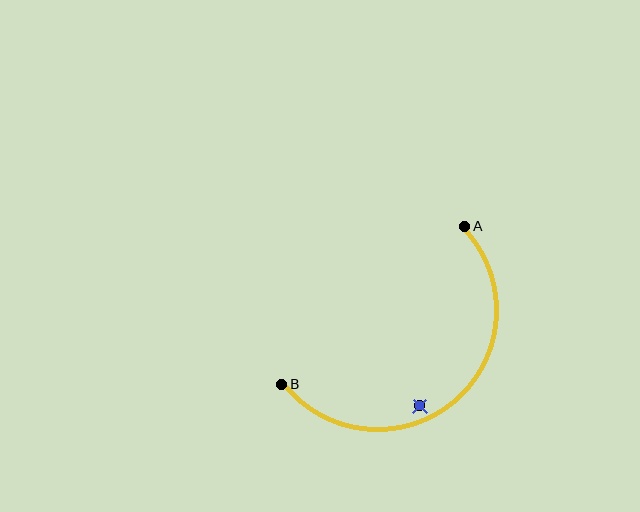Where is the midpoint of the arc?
The arc midpoint is the point on the curve farthest from the straight line joining A and B. It sits below and to the right of that line.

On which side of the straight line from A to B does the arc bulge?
The arc bulges below and to the right of the straight line connecting A and B.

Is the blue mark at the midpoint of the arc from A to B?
No — the blue mark does not lie on the arc at all. It sits slightly inside the curve.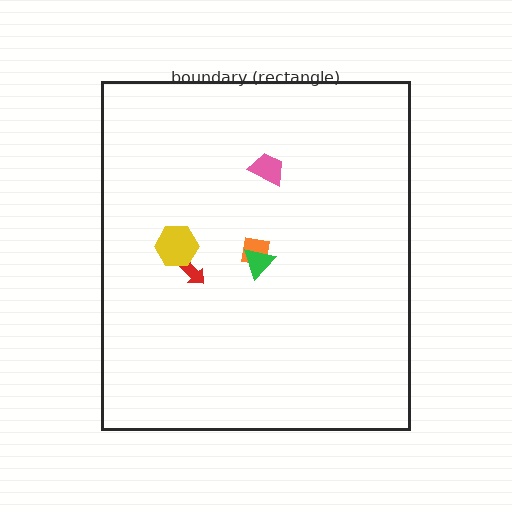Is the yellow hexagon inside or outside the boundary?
Inside.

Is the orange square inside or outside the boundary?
Inside.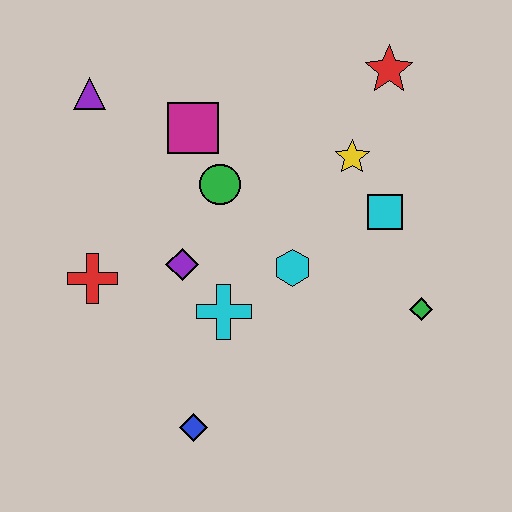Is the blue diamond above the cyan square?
No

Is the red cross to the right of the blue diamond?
No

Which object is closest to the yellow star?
The cyan square is closest to the yellow star.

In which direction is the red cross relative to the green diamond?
The red cross is to the left of the green diamond.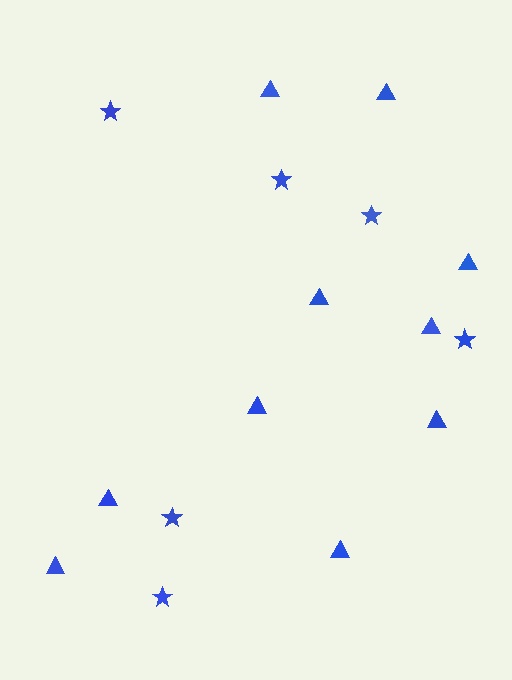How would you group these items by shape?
There are 2 groups: one group of triangles (10) and one group of stars (6).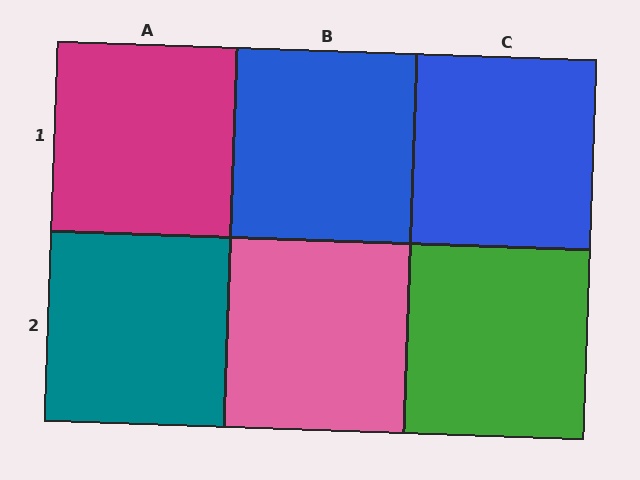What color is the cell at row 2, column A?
Teal.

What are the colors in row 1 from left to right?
Magenta, blue, blue.